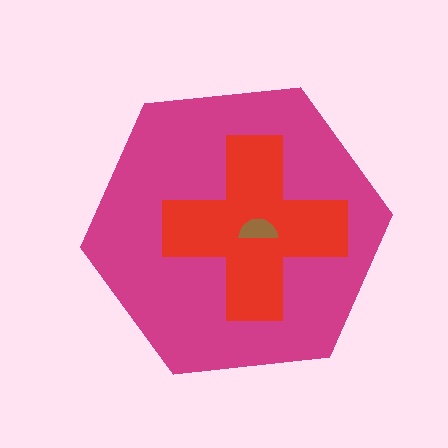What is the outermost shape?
The magenta hexagon.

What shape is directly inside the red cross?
The brown semicircle.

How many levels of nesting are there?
3.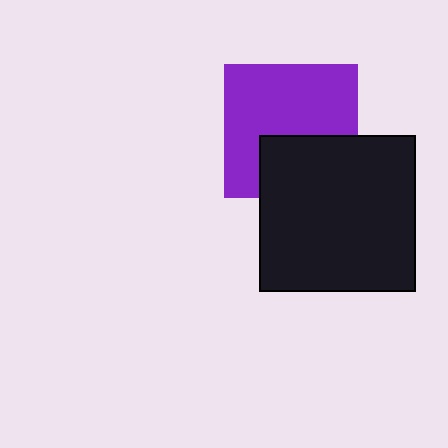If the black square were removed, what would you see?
You would see the complete purple square.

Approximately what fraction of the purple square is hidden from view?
Roughly 34% of the purple square is hidden behind the black square.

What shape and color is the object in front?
The object in front is a black square.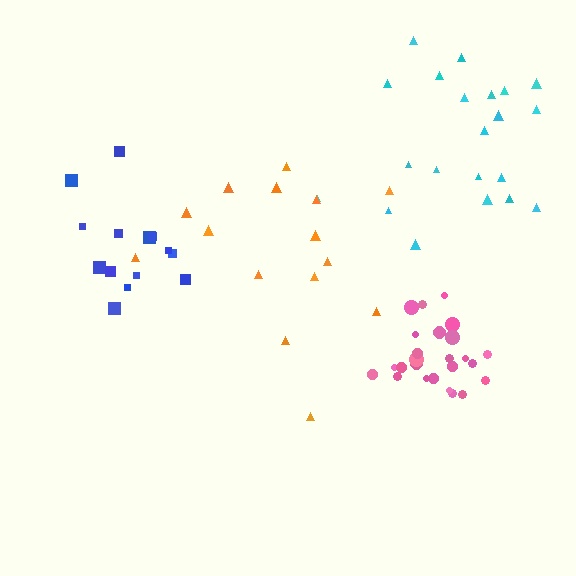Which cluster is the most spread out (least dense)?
Orange.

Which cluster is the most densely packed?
Pink.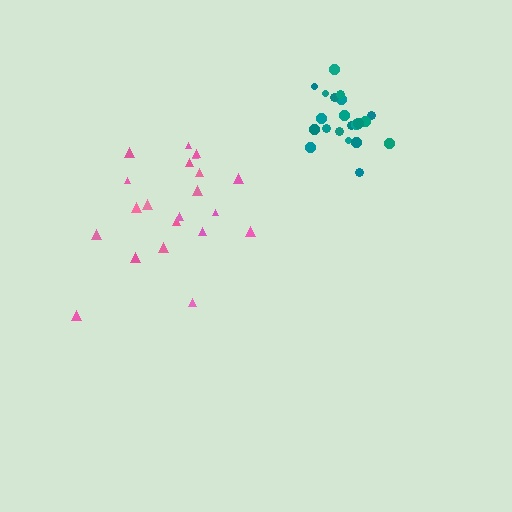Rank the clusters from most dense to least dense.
teal, pink.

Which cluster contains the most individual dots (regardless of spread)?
Teal (21).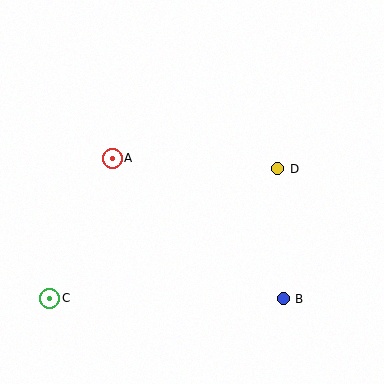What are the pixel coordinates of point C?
Point C is at (50, 298).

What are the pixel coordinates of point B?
Point B is at (283, 299).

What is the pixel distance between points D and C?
The distance between D and C is 262 pixels.